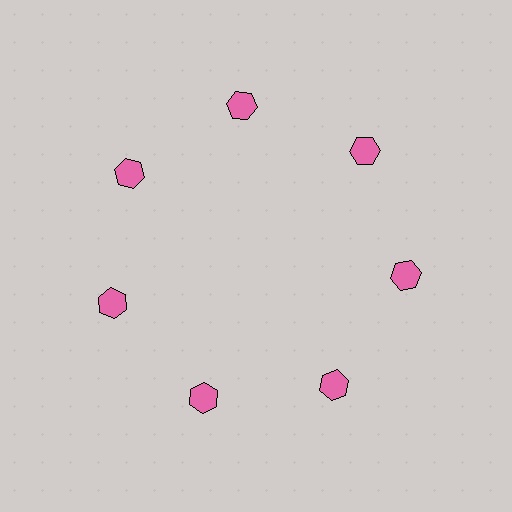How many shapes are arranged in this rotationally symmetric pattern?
There are 7 shapes, arranged in 7 groups of 1.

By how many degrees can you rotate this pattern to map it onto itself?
The pattern maps onto itself every 51 degrees of rotation.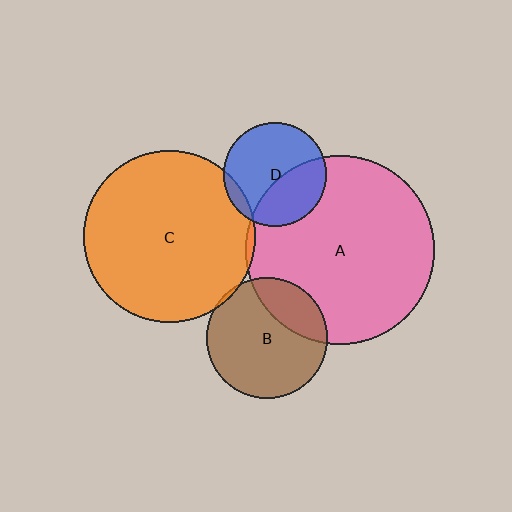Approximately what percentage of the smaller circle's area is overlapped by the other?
Approximately 5%.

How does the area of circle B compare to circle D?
Approximately 1.4 times.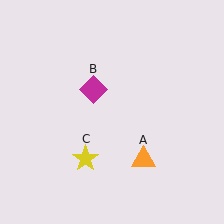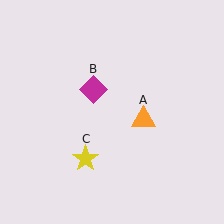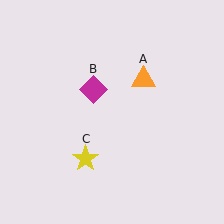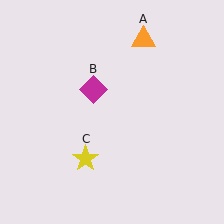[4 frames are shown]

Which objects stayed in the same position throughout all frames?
Magenta diamond (object B) and yellow star (object C) remained stationary.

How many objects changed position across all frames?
1 object changed position: orange triangle (object A).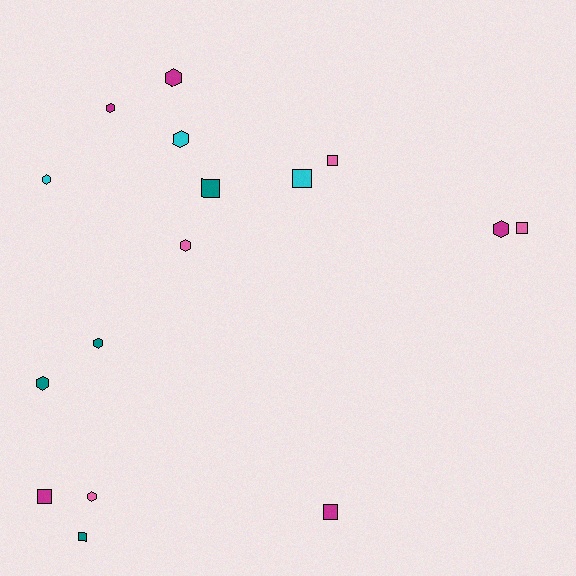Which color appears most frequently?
Magenta, with 5 objects.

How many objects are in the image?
There are 16 objects.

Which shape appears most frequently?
Hexagon, with 9 objects.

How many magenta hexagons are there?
There are 3 magenta hexagons.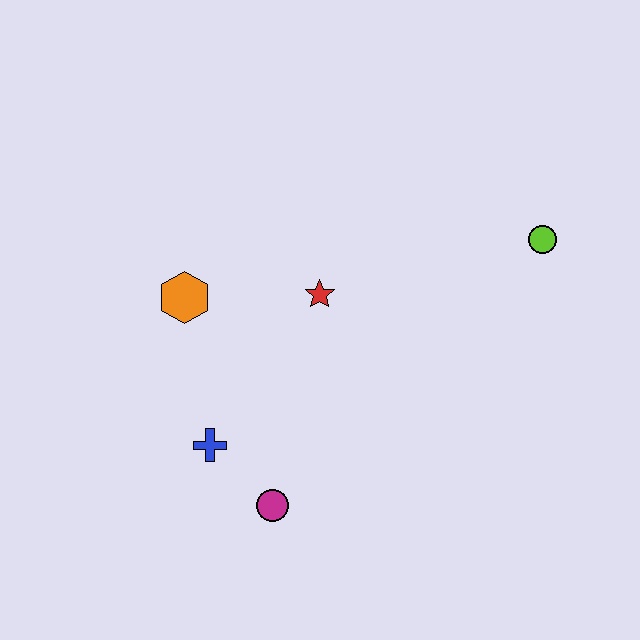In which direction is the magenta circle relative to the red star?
The magenta circle is below the red star.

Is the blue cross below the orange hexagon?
Yes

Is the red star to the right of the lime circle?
No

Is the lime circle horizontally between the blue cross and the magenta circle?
No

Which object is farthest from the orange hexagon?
The lime circle is farthest from the orange hexagon.